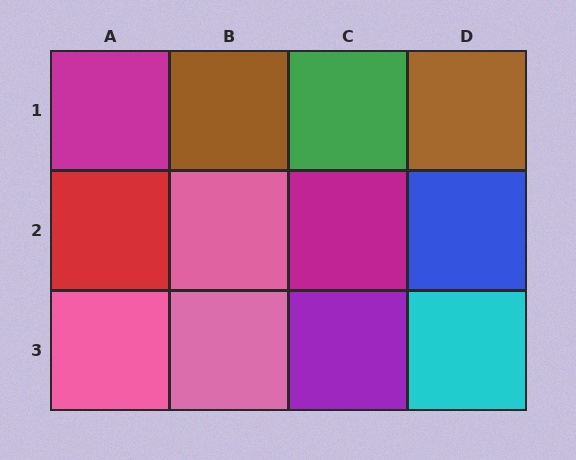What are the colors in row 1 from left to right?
Magenta, brown, green, brown.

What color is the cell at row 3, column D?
Cyan.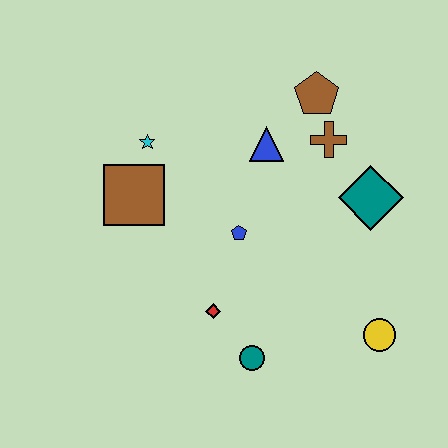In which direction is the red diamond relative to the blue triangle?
The red diamond is below the blue triangle.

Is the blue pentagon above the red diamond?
Yes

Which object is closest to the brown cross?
The brown pentagon is closest to the brown cross.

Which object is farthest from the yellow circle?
The cyan star is farthest from the yellow circle.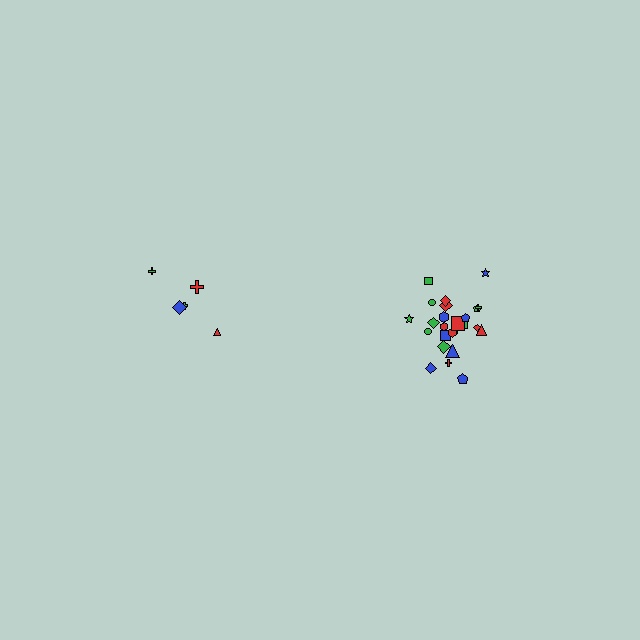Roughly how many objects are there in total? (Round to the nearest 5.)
Roughly 30 objects in total.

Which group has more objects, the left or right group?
The right group.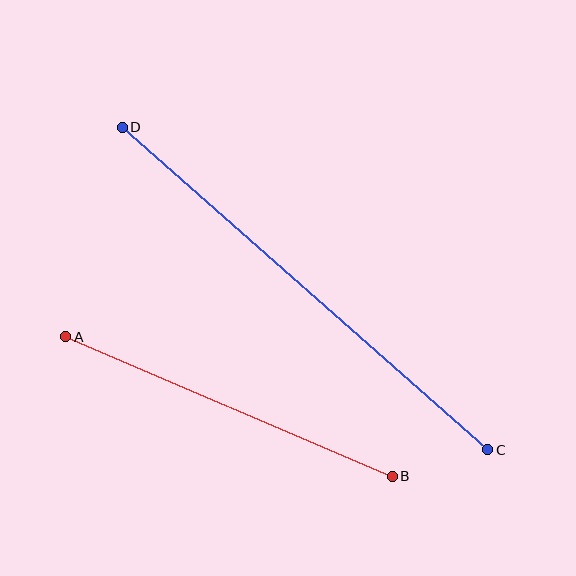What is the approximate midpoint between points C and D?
The midpoint is at approximately (305, 289) pixels.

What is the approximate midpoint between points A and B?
The midpoint is at approximately (229, 407) pixels.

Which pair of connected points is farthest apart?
Points C and D are farthest apart.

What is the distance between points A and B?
The distance is approximately 355 pixels.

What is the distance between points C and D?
The distance is approximately 488 pixels.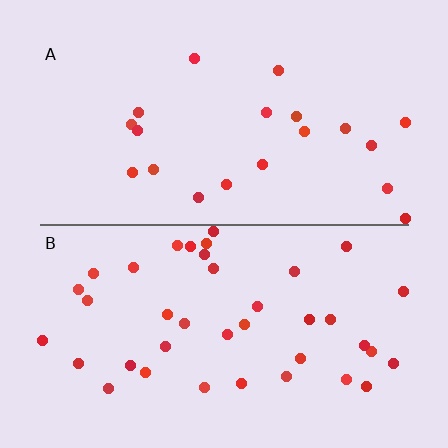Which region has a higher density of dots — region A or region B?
B (the bottom).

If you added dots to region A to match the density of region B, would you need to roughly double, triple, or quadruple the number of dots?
Approximately double.